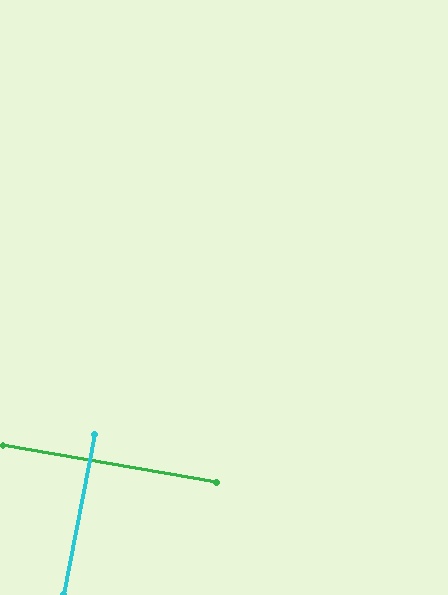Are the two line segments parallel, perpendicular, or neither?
Perpendicular — they meet at approximately 89°.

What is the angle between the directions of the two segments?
Approximately 89 degrees.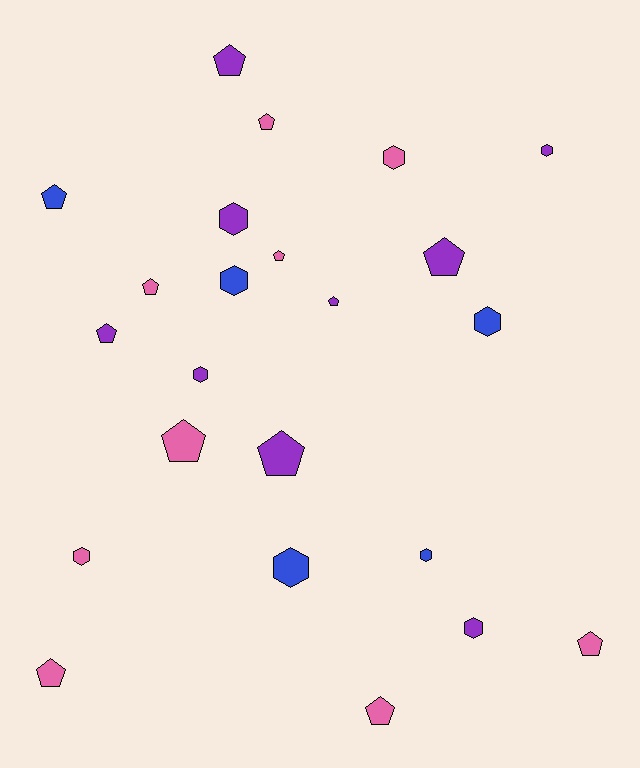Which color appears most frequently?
Purple, with 9 objects.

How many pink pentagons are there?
There are 7 pink pentagons.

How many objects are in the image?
There are 23 objects.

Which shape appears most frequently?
Pentagon, with 13 objects.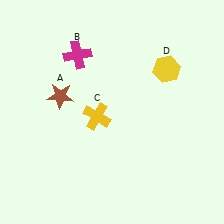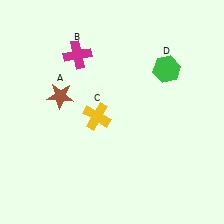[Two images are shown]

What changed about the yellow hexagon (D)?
In Image 1, D is yellow. In Image 2, it changed to green.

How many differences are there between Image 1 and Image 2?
There is 1 difference between the two images.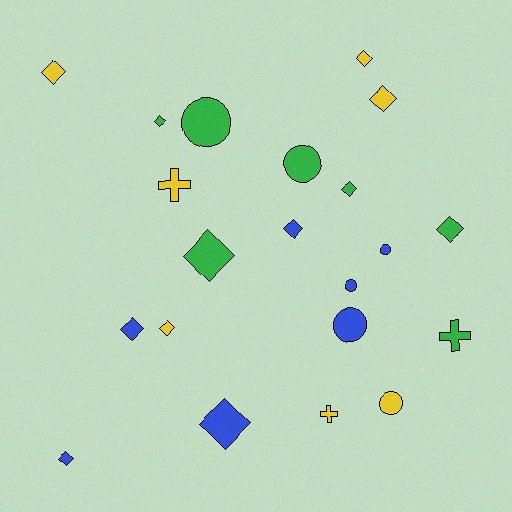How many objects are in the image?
There are 21 objects.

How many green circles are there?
There are 2 green circles.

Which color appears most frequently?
Green, with 7 objects.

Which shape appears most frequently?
Diamond, with 12 objects.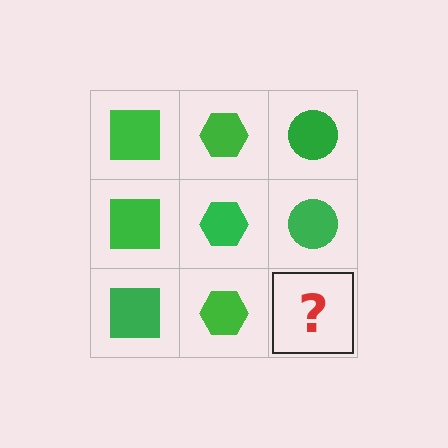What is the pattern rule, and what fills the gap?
The rule is that each column has a consistent shape. The gap should be filled with a green circle.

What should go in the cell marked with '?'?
The missing cell should contain a green circle.